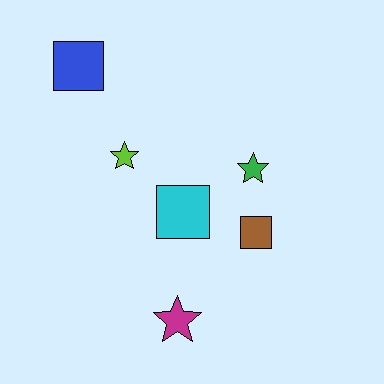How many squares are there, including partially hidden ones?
There are 3 squares.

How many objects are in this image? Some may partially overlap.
There are 6 objects.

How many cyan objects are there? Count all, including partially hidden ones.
There is 1 cyan object.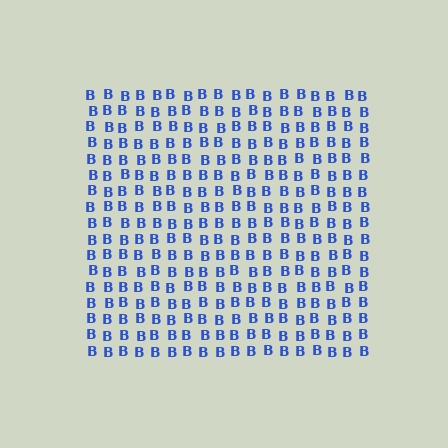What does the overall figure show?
The overall figure shows a square.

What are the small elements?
The small elements are letter B's.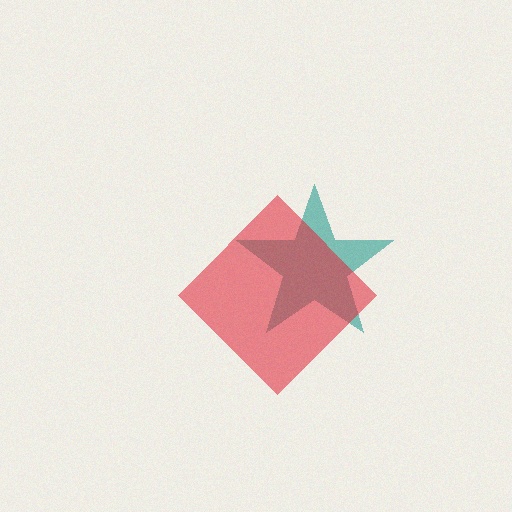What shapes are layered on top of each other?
The layered shapes are: a teal star, a red diamond.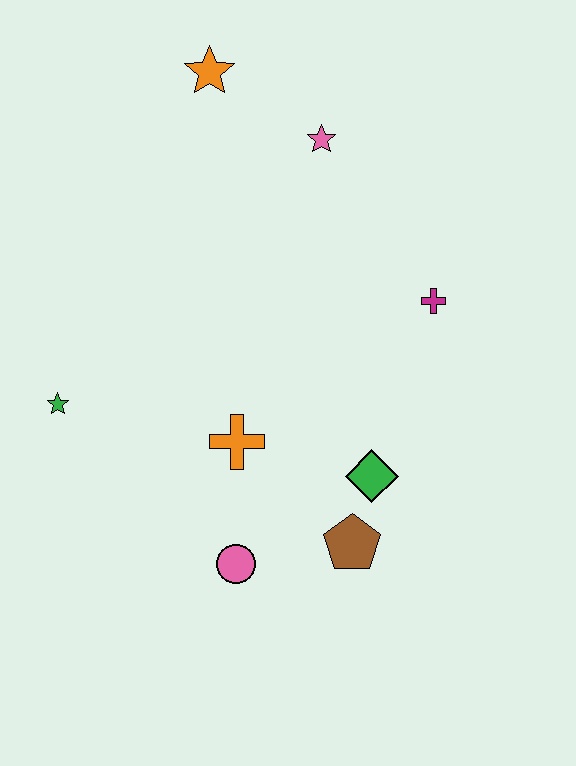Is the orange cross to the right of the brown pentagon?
No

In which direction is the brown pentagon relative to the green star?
The brown pentagon is to the right of the green star.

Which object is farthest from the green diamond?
The orange star is farthest from the green diamond.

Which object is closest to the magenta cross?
The green diamond is closest to the magenta cross.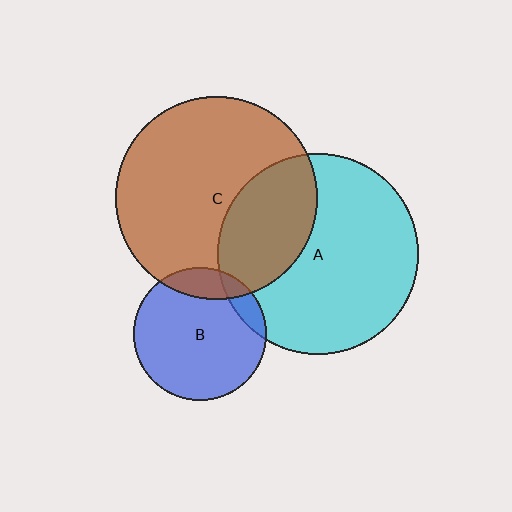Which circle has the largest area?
Circle C (brown).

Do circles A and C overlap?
Yes.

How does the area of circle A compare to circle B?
Approximately 2.3 times.